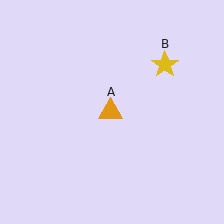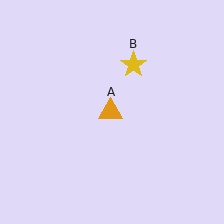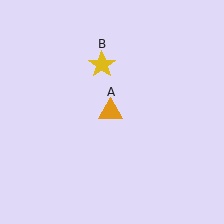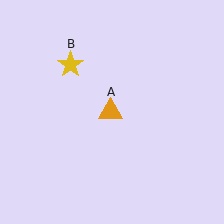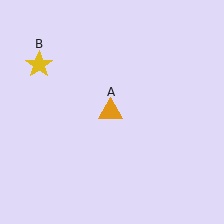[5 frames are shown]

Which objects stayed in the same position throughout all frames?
Orange triangle (object A) remained stationary.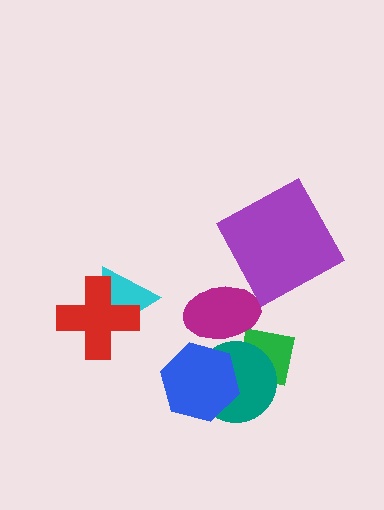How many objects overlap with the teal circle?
3 objects overlap with the teal circle.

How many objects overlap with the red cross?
1 object overlaps with the red cross.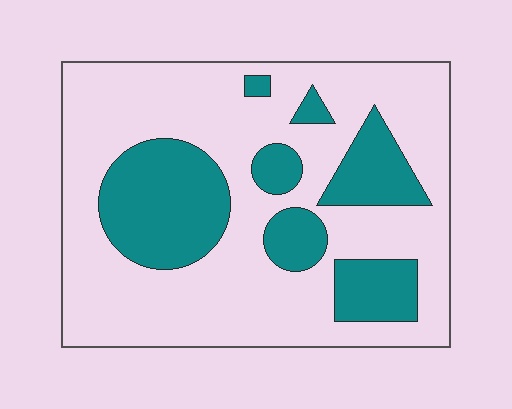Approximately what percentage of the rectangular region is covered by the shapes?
Approximately 30%.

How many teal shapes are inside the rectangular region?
7.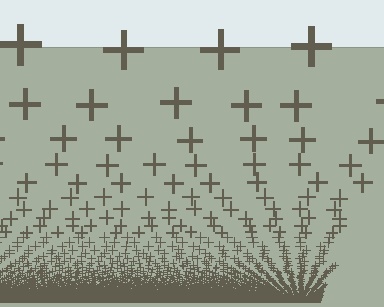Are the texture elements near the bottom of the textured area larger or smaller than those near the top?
Smaller. The gradient is inverted — elements near the bottom are smaller and denser.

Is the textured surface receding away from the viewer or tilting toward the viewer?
The surface appears to tilt toward the viewer. Texture elements get larger and sparser toward the top.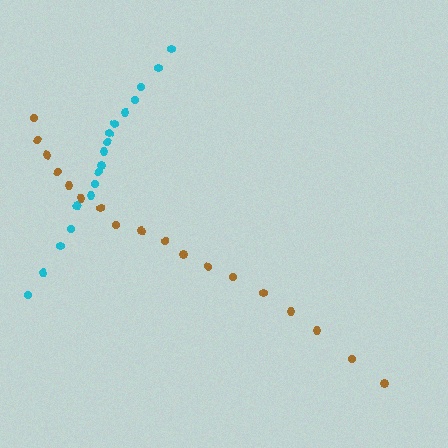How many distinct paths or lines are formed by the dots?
There are 2 distinct paths.